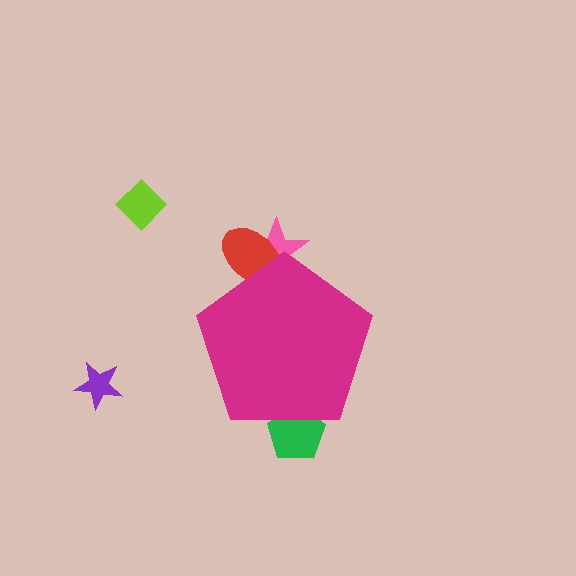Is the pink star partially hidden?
Yes, the pink star is partially hidden behind the magenta pentagon.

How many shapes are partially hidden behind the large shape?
3 shapes are partially hidden.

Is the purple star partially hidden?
No, the purple star is fully visible.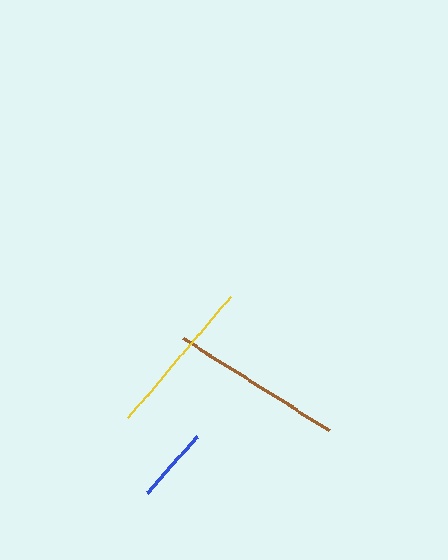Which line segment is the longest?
The brown line is the longest at approximately 173 pixels.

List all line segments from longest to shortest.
From longest to shortest: brown, yellow, blue.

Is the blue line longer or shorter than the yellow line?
The yellow line is longer than the blue line.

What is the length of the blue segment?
The blue segment is approximately 75 pixels long.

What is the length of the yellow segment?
The yellow segment is approximately 159 pixels long.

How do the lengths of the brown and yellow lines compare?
The brown and yellow lines are approximately the same length.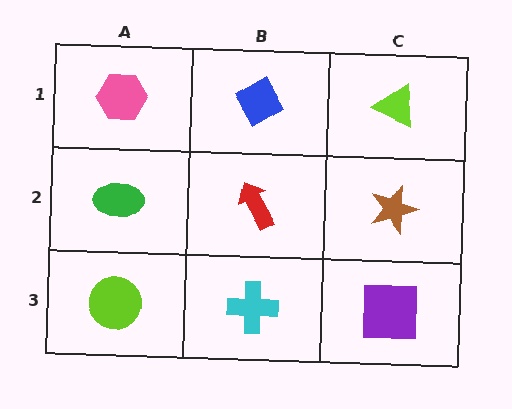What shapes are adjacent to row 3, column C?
A brown star (row 2, column C), a cyan cross (row 3, column B).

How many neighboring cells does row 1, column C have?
2.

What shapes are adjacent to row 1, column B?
A red arrow (row 2, column B), a pink hexagon (row 1, column A), a lime triangle (row 1, column C).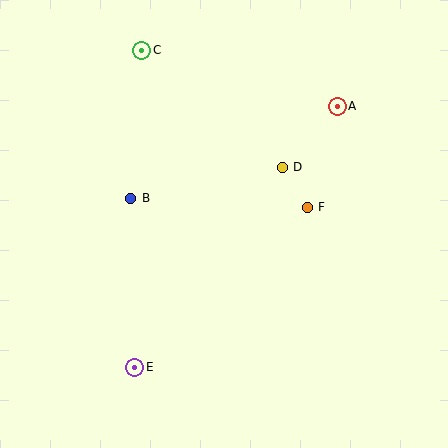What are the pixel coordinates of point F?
Point F is at (307, 207).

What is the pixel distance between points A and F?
The distance between A and F is 105 pixels.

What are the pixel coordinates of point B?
Point B is at (131, 198).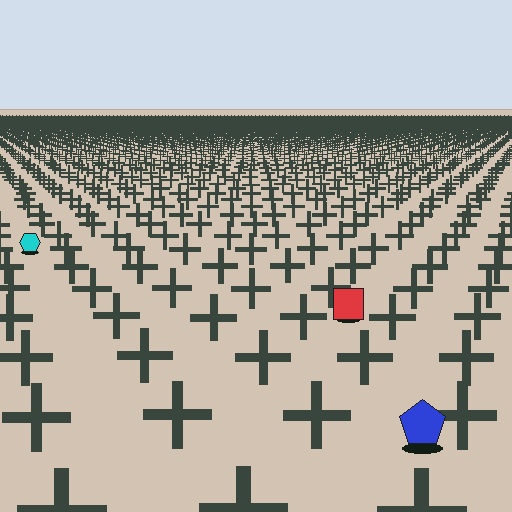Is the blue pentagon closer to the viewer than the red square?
Yes. The blue pentagon is closer — you can tell from the texture gradient: the ground texture is coarser near it.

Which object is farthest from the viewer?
The cyan hexagon is farthest from the viewer. It appears smaller and the ground texture around it is denser.